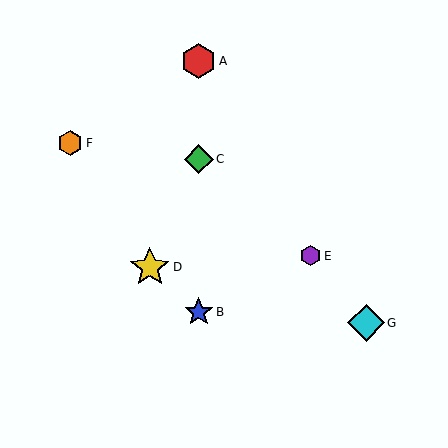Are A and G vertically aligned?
No, A is at x≈199 and G is at x≈366.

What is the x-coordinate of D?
Object D is at x≈150.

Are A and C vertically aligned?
Yes, both are at x≈199.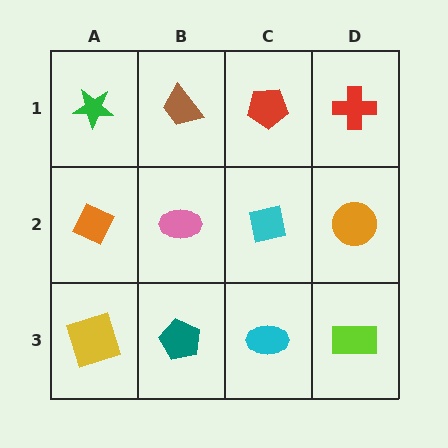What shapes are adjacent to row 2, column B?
A brown trapezoid (row 1, column B), a teal pentagon (row 3, column B), an orange diamond (row 2, column A), a cyan square (row 2, column C).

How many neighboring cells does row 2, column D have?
3.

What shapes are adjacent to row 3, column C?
A cyan square (row 2, column C), a teal pentagon (row 3, column B), a lime rectangle (row 3, column D).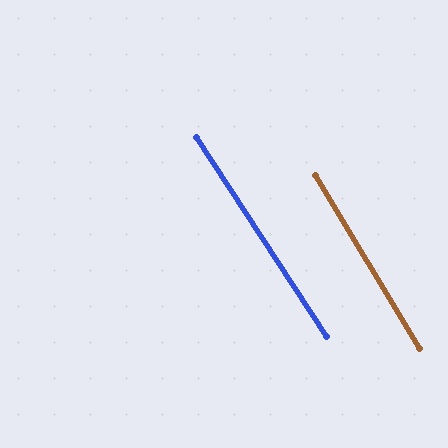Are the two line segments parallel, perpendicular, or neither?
Parallel — their directions differ by only 2.0°.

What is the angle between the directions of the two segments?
Approximately 2 degrees.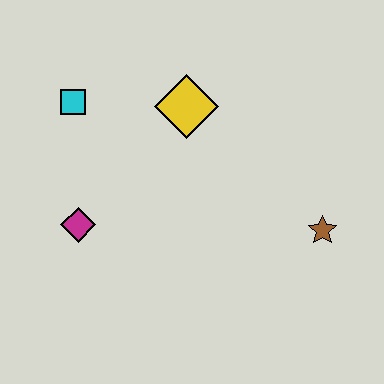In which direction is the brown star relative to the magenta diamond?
The brown star is to the right of the magenta diamond.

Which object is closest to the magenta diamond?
The cyan square is closest to the magenta diamond.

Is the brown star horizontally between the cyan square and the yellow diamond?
No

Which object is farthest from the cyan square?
The brown star is farthest from the cyan square.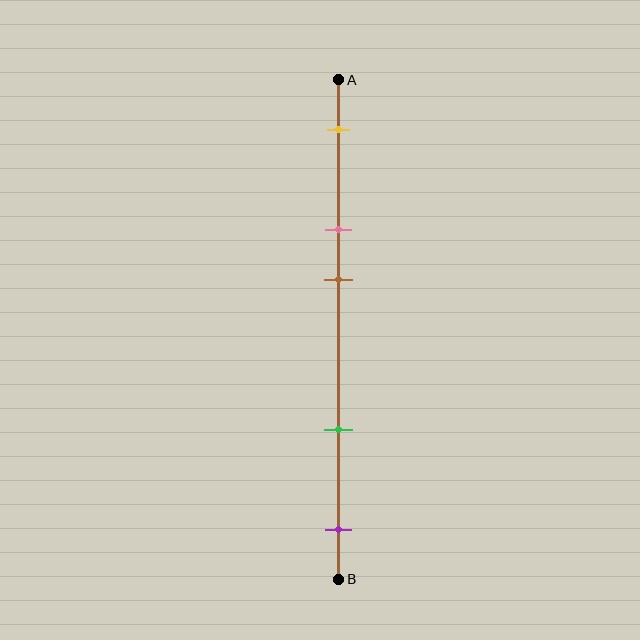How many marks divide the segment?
There are 5 marks dividing the segment.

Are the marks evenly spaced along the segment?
No, the marks are not evenly spaced.